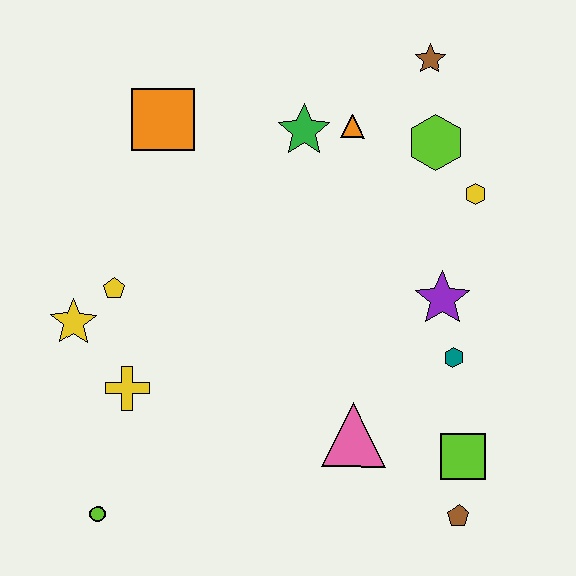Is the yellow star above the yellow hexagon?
No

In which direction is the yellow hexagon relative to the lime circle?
The yellow hexagon is to the right of the lime circle.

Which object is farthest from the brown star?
The lime circle is farthest from the brown star.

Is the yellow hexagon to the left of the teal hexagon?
No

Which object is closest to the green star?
The orange triangle is closest to the green star.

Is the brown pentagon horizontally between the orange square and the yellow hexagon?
Yes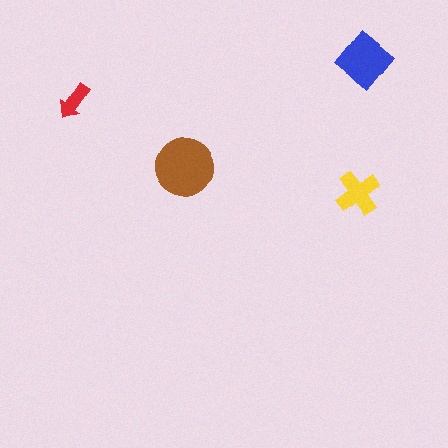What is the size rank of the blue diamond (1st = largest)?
2nd.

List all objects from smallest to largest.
The red arrow, the yellow cross, the blue diamond, the brown circle.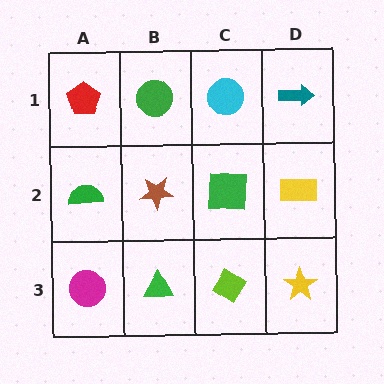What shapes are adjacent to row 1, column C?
A green square (row 2, column C), a green circle (row 1, column B), a teal arrow (row 1, column D).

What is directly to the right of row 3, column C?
A yellow star.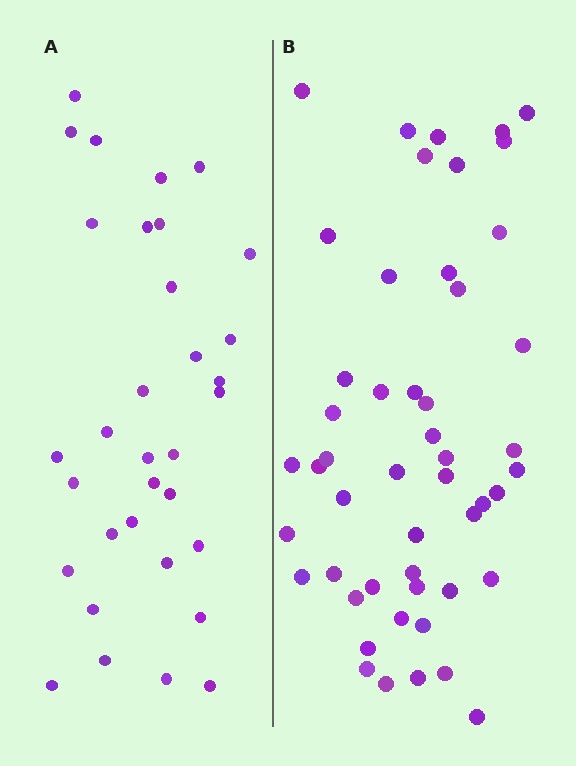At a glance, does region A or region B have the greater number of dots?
Region B (the right region) has more dots.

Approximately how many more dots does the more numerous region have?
Region B has approximately 15 more dots than region A.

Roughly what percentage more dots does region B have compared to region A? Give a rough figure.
About 50% more.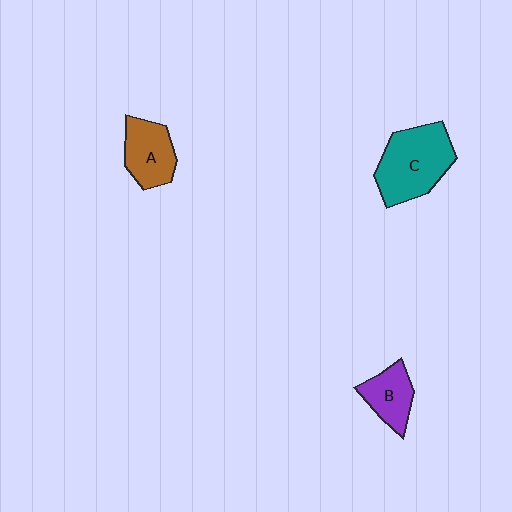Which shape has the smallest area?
Shape B (purple).